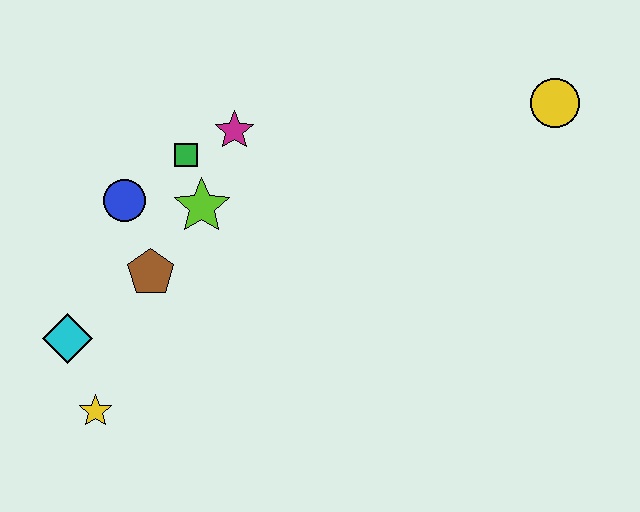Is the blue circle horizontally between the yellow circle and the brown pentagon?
No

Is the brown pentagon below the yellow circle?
Yes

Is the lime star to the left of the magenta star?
Yes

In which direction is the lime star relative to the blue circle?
The lime star is to the right of the blue circle.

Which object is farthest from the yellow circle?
The yellow star is farthest from the yellow circle.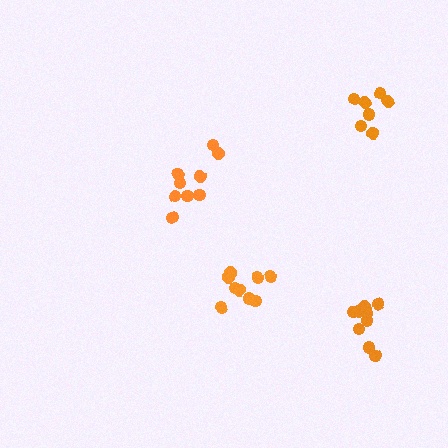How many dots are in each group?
Group 1: 9 dots, Group 2: 9 dots, Group 3: 7 dots, Group 4: 9 dots (34 total).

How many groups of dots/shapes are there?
There are 4 groups.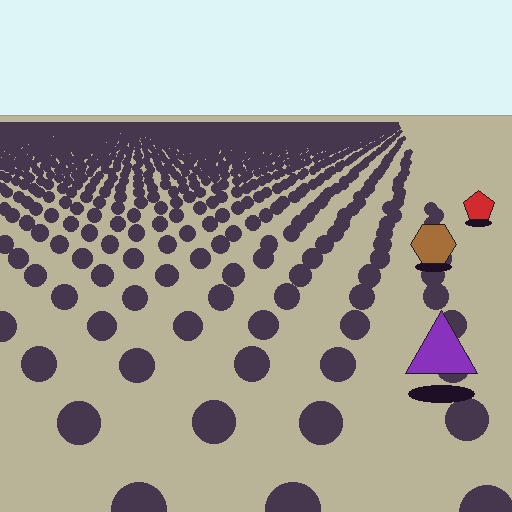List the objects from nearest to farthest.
From nearest to farthest: the purple triangle, the brown hexagon, the red pentagon.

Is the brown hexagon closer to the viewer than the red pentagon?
Yes. The brown hexagon is closer — you can tell from the texture gradient: the ground texture is coarser near it.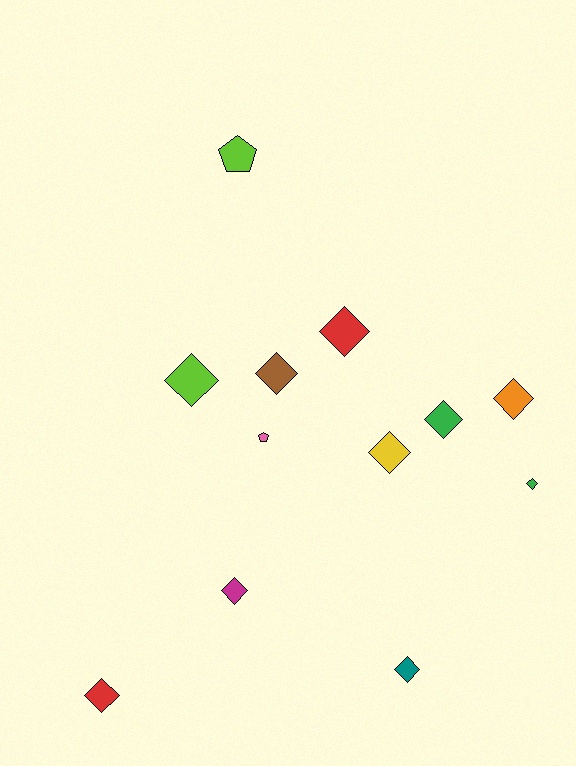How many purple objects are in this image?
There are no purple objects.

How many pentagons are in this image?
There are 2 pentagons.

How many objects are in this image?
There are 12 objects.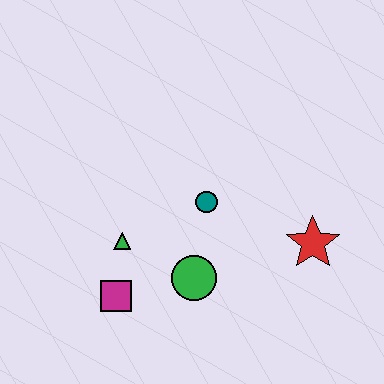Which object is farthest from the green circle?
The red star is farthest from the green circle.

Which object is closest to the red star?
The teal circle is closest to the red star.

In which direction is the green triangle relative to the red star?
The green triangle is to the left of the red star.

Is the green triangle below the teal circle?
Yes